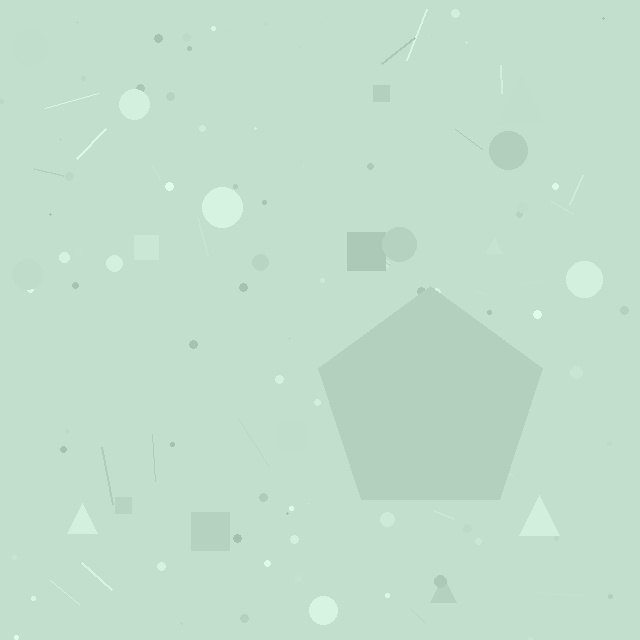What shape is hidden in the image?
A pentagon is hidden in the image.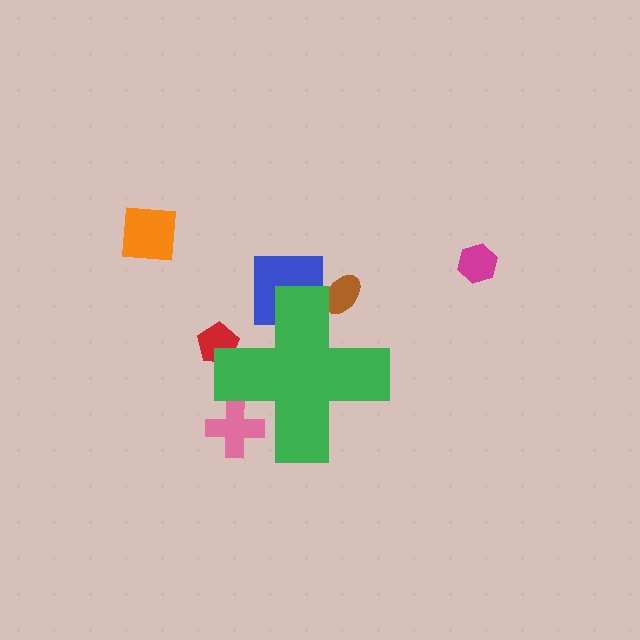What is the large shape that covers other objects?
A green cross.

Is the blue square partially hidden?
Yes, the blue square is partially hidden behind the green cross.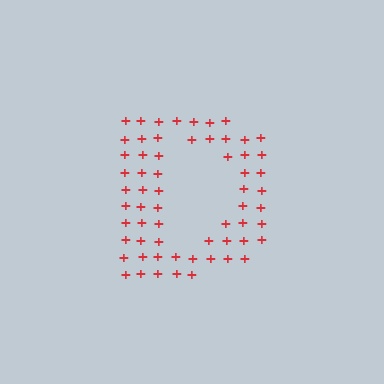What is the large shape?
The large shape is the letter D.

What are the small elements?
The small elements are plus signs.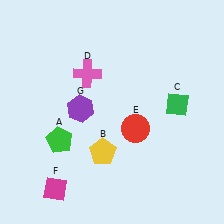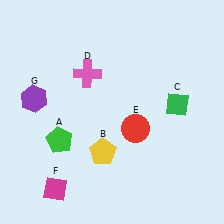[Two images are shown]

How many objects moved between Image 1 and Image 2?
1 object moved between the two images.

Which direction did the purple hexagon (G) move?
The purple hexagon (G) moved left.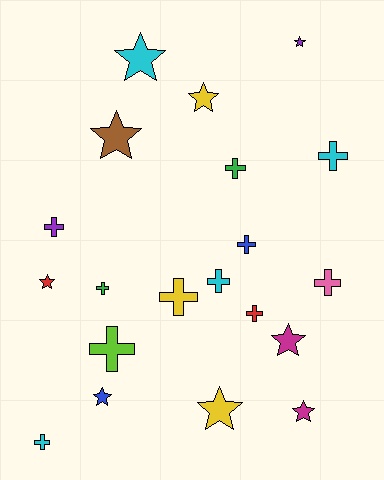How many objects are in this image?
There are 20 objects.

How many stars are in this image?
There are 9 stars.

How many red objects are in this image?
There are 2 red objects.